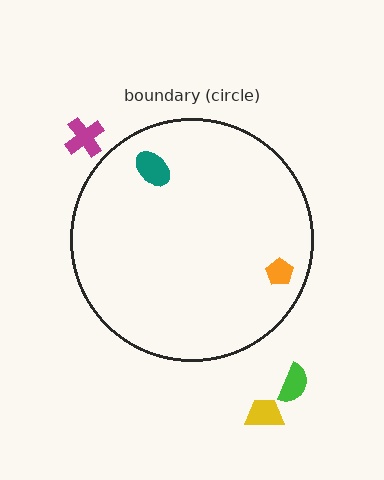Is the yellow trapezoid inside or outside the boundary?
Outside.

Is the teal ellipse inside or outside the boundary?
Inside.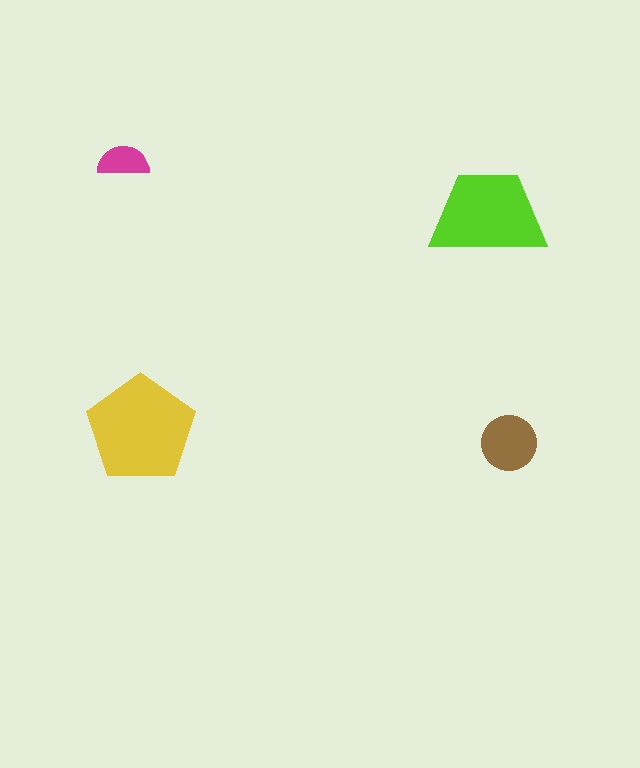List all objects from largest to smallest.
The yellow pentagon, the lime trapezoid, the brown circle, the magenta semicircle.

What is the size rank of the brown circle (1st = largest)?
3rd.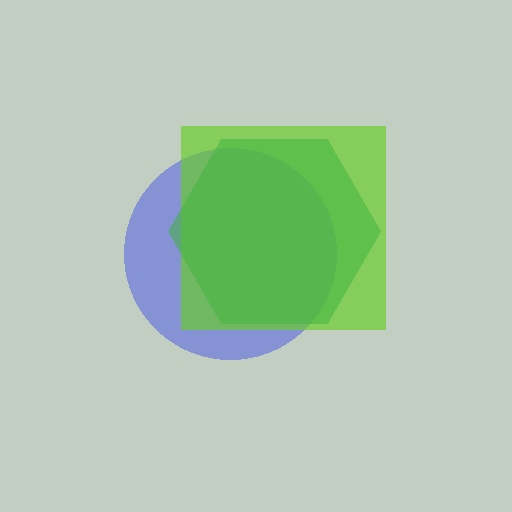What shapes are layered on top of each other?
The layered shapes are: a blue circle, a lime square, a green hexagon.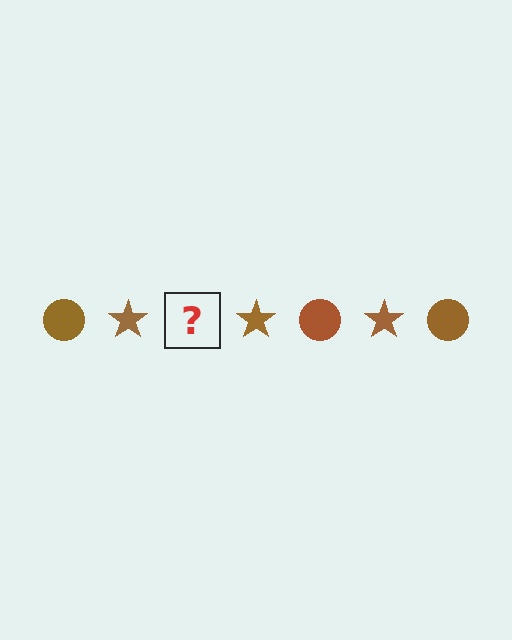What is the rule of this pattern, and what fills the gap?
The rule is that the pattern cycles through circle, star shapes in brown. The gap should be filled with a brown circle.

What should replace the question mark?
The question mark should be replaced with a brown circle.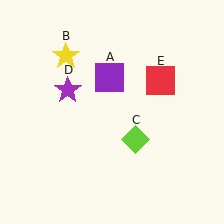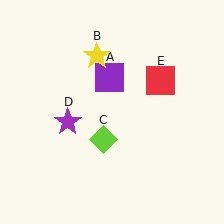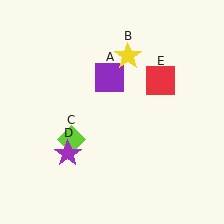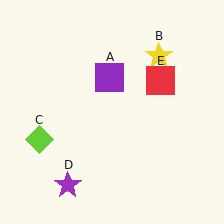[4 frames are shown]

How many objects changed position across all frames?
3 objects changed position: yellow star (object B), lime diamond (object C), purple star (object D).